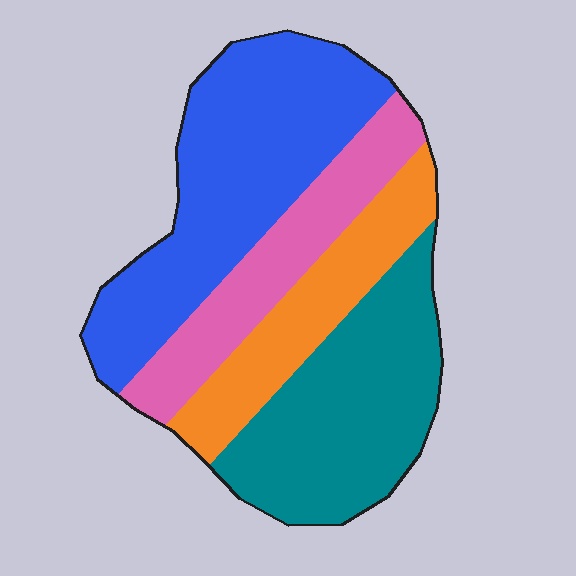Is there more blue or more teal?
Blue.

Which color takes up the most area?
Blue, at roughly 35%.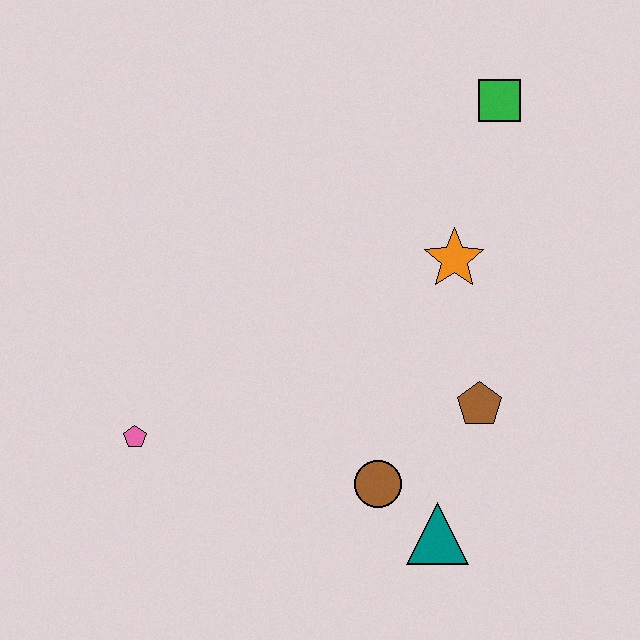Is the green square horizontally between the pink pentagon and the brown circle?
No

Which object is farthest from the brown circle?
The green square is farthest from the brown circle.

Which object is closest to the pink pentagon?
The brown circle is closest to the pink pentagon.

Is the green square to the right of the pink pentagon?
Yes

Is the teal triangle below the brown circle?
Yes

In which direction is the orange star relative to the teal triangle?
The orange star is above the teal triangle.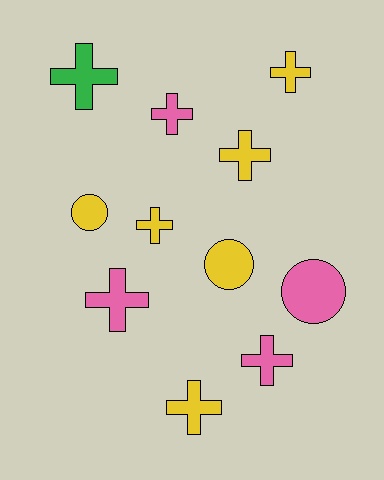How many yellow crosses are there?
There are 4 yellow crosses.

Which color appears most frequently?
Yellow, with 6 objects.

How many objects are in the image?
There are 11 objects.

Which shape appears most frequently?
Cross, with 8 objects.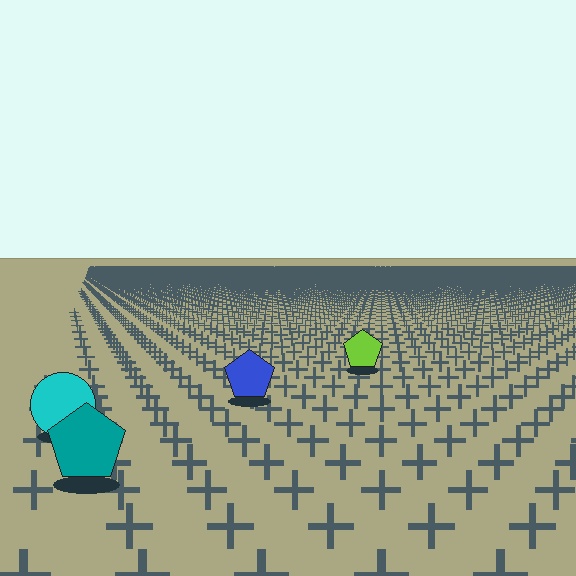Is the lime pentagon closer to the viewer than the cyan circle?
No. The cyan circle is closer — you can tell from the texture gradient: the ground texture is coarser near it.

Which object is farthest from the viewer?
The lime pentagon is farthest from the viewer. It appears smaller and the ground texture around it is denser.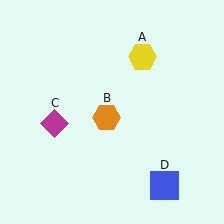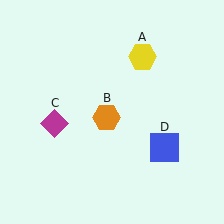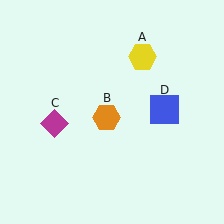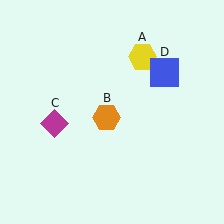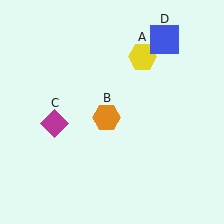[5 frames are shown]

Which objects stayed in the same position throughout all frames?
Yellow hexagon (object A) and orange hexagon (object B) and magenta diamond (object C) remained stationary.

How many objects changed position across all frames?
1 object changed position: blue square (object D).